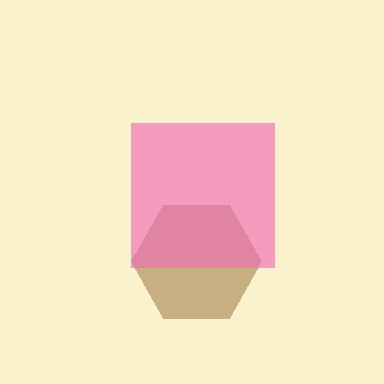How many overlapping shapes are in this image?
There are 2 overlapping shapes in the image.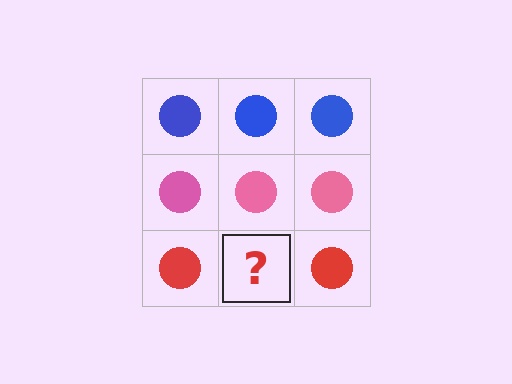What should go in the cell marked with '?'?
The missing cell should contain a red circle.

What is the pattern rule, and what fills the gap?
The rule is that each row has a consistent color. The gap should be filled with a red circle.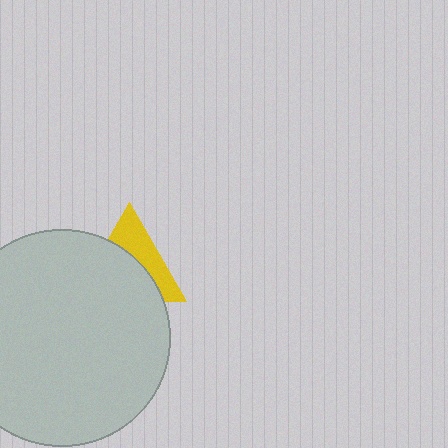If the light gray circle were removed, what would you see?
You would see the complete yellow triangle.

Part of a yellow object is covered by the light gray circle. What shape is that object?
It is a triangle.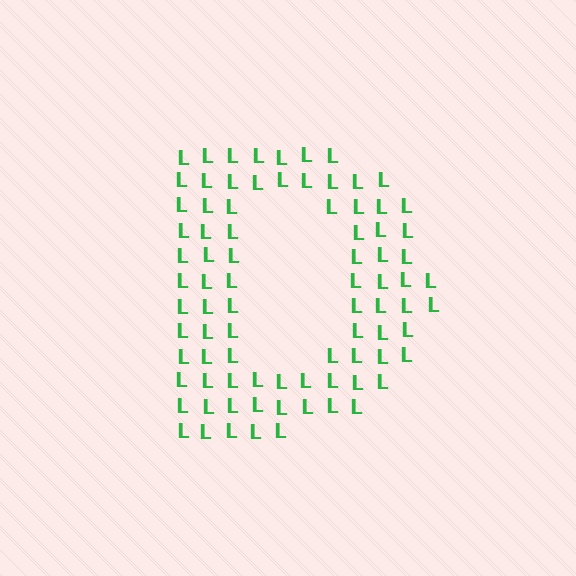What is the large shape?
The large shape is the letter D.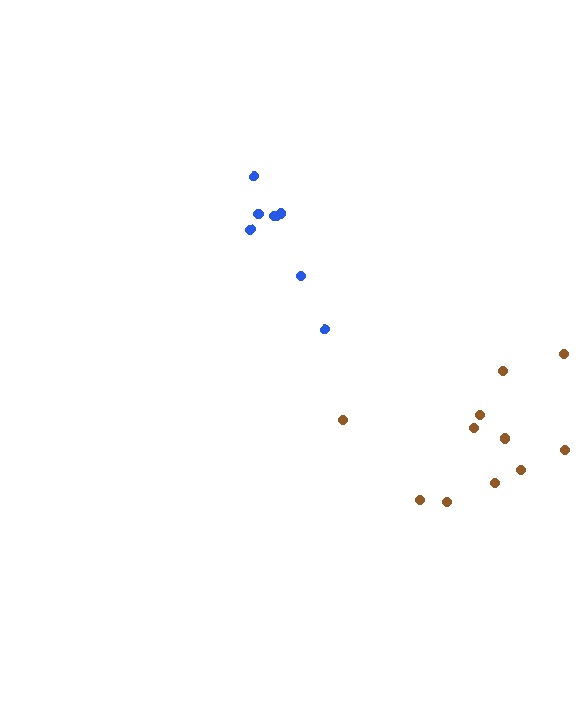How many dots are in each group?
Group 1: 11 dots, Group 2: 8 dots (19 total).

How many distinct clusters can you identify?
There are 2 distinct clusters.